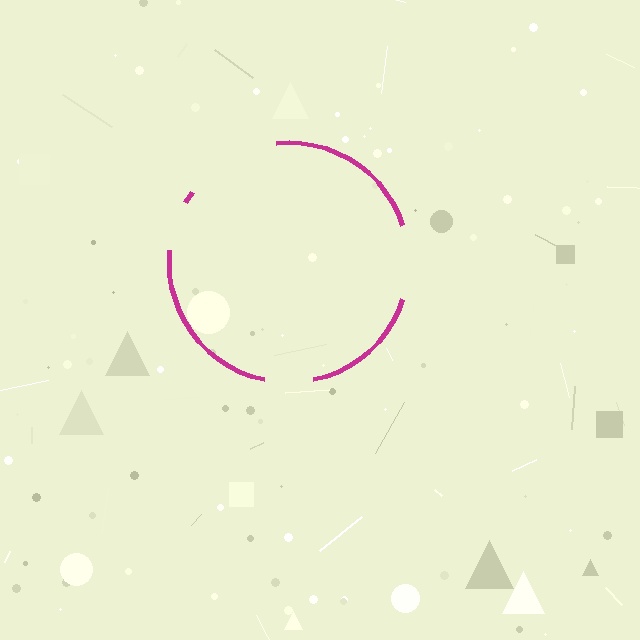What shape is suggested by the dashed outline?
The dashed outline suggests a circle.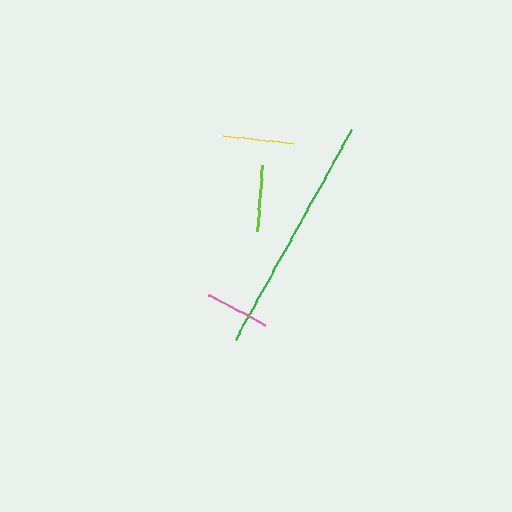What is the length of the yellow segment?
The yellow segment is approximately 71 pixels long.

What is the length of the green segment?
The green segment is approximately 240 pixels long.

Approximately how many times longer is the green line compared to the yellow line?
The green line is approximately 3.4 times the length of the yellow line.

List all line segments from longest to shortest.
From longest to shortest: green, yellow, lime, pink.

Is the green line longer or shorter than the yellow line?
The green line is longer than the yellow line.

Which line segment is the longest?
The green line is the longest at approximately 240 pixels.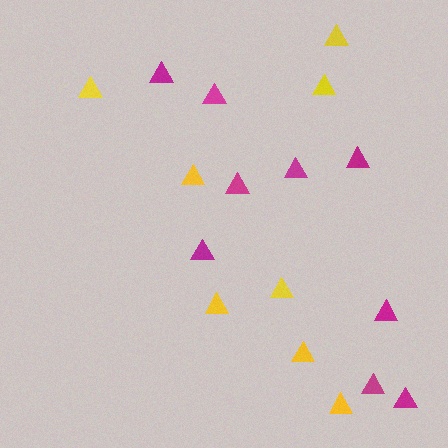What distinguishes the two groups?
There are 2 groups: one group of magenta triangles (9) and one group of yellow triangles (8).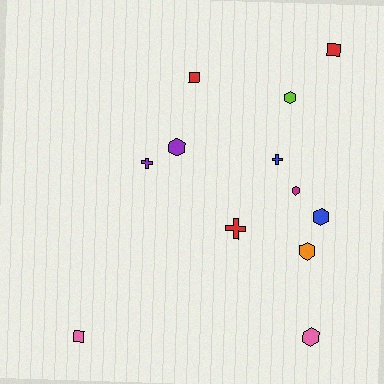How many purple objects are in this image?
There are 2 purple objects.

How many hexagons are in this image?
There are 6 hexagons.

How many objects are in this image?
There are 12 objects.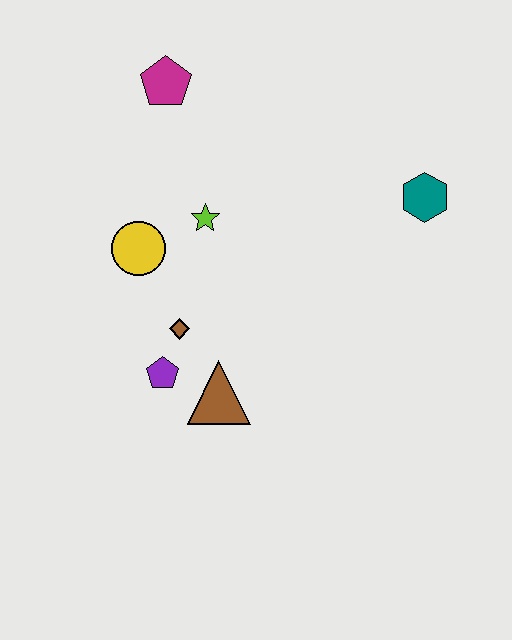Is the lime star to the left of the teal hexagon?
Yes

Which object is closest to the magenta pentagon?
The lime star is closest to the magenta pentagon.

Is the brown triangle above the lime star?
No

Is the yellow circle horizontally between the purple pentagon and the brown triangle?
No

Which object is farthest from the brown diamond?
The teal hexagon is farthest from the brown diamond.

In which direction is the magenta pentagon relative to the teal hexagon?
The magenta pentagon is to the left of the teal hexagon.